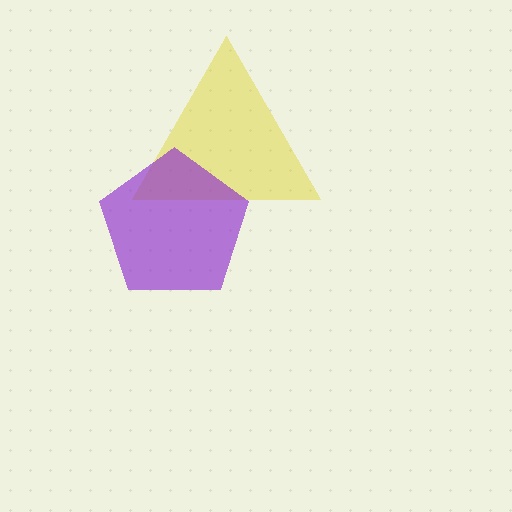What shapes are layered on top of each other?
The layered shapes are: a yellow triangle, a purple pentagon.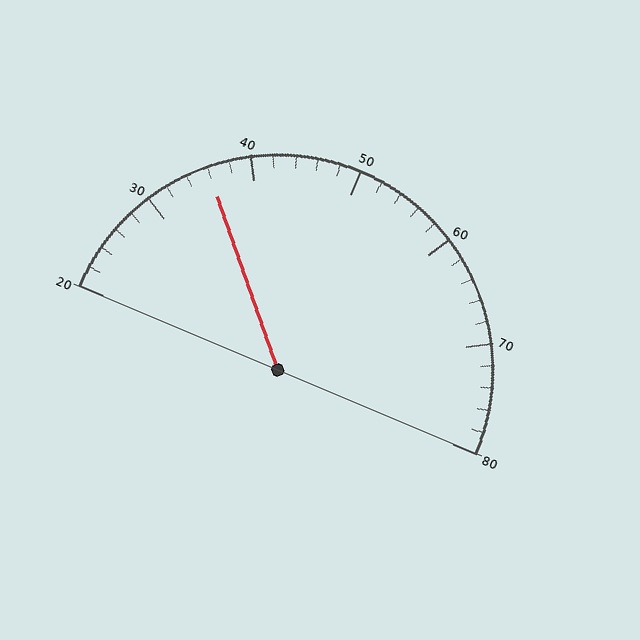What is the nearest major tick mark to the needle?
The nearest major tick mark is 40.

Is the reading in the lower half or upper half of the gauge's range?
The reading is in the lower half of the range (20 to 80).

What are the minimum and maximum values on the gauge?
The gauge ranges from 20 to 80.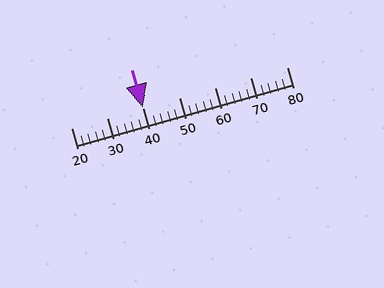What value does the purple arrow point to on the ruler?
The purple arrow points to approximately 40.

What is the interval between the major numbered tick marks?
The major tick marks are spaced 10 units apart.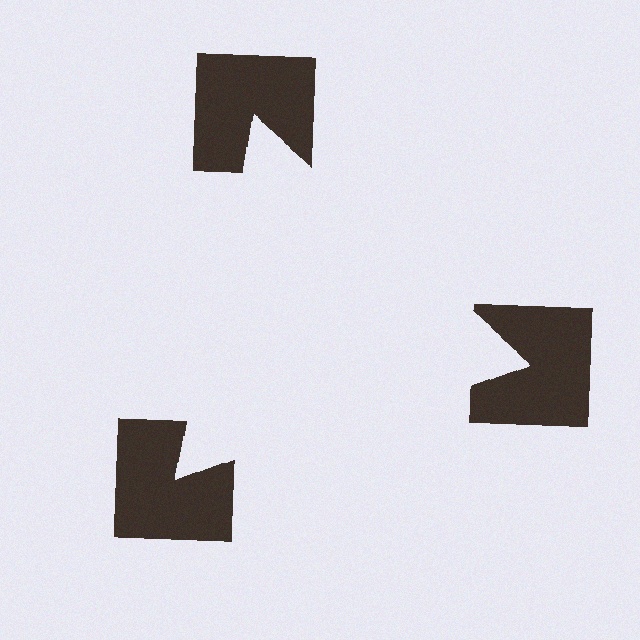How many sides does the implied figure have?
3 sides.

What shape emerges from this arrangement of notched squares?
An illusory triangle — its edges are inferred from the aligned wedge cuts in the notched squares, not physically drawn.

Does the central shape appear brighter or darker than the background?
It typically appears slightly brighter than the background, even though no actual brightness change is drawn.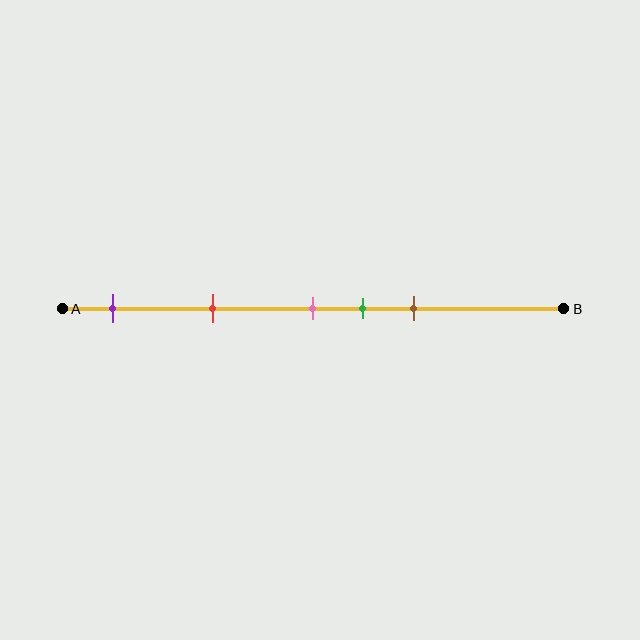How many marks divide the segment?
There are 5 marks dividing the segment.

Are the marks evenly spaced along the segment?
No, the marks are not evenly spaced.